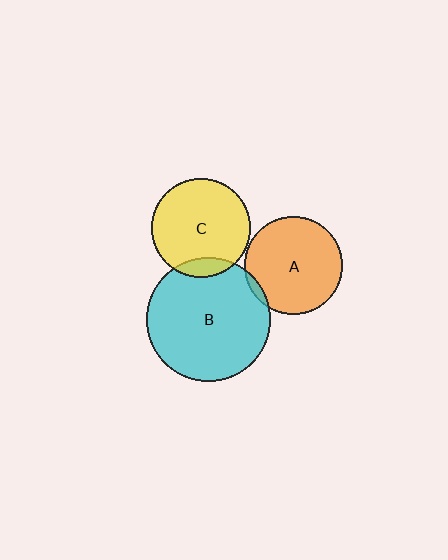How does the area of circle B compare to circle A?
Approximately 1.6 times.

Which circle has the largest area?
Circle B (cyan).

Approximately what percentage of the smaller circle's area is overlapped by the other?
Approximately 10%.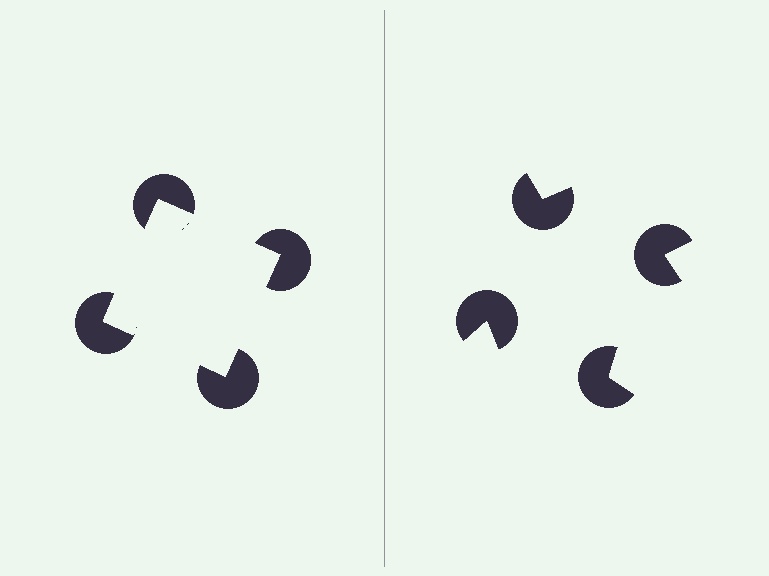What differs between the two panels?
The pac-man discs are positioned identically on both sides; only the wedge orientations differ. On the left they align to a square; on the right they are misaligned.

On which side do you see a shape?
An illusory square appears on the left side. On the right side the wedge cuts are rotated, so no coherent shape forms.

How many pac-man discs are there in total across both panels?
8 — 4 on each side.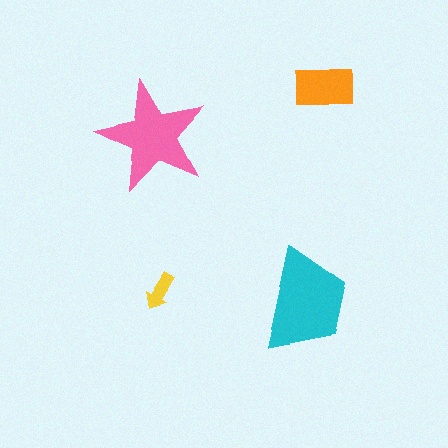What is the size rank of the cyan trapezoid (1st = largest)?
1st.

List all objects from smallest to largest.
The yellow arrow, the orange rectangle, the pink star, the cyan trapezoid.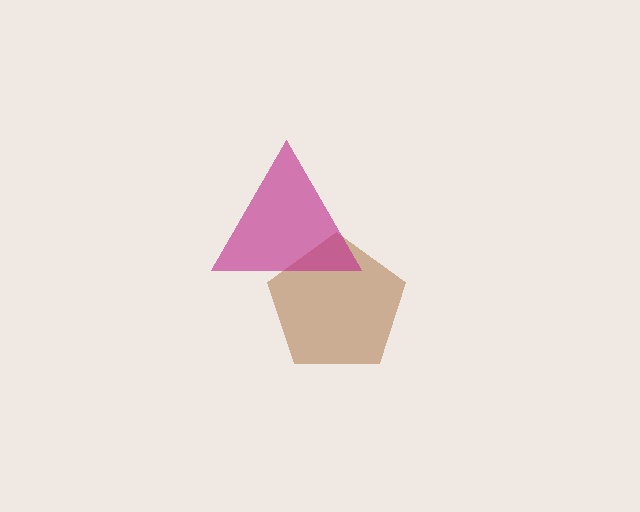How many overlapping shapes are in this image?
There are 2 overlapping shapes in the image.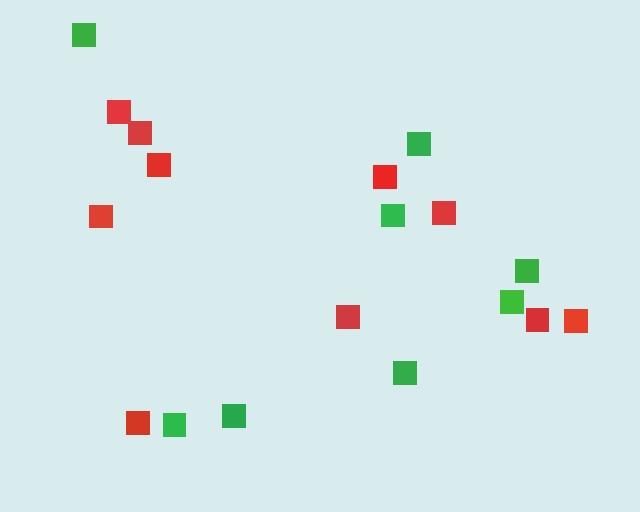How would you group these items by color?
There are 2 groups: one group of red squares (10) and one group of green squares (8).